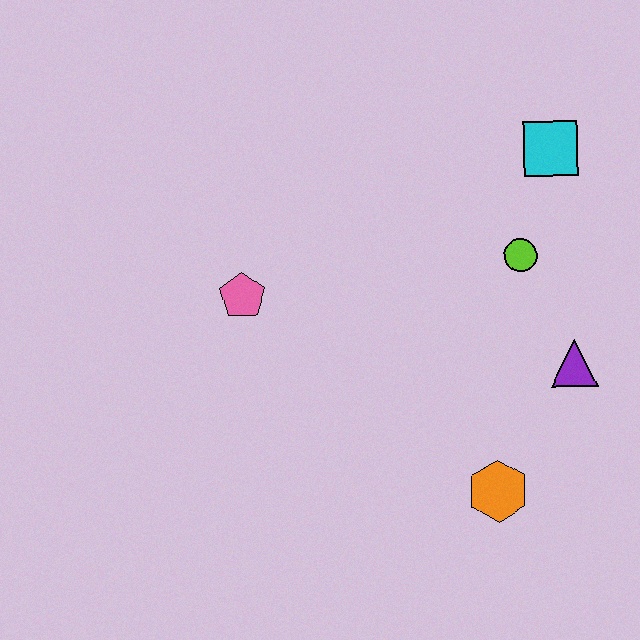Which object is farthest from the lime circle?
The pink pentagon is farthest from the lime circle.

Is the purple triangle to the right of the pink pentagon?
Yes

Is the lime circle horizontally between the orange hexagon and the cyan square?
Yes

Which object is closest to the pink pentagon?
The lime circle is closest to the pink pentagon.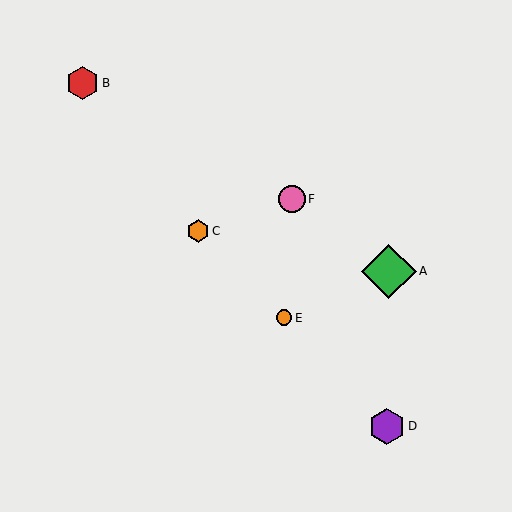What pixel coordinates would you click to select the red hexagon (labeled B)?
Click at (83, 83) to select the red hexagon B.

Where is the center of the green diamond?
The center of the green diamond is at (389, 271).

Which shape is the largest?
The green diamond (labeled A) is the largest.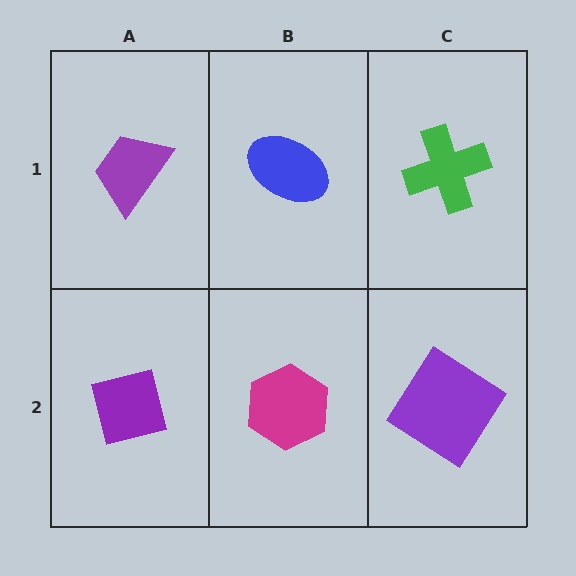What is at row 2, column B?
A magenta hexagon.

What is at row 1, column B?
A blue ellipse.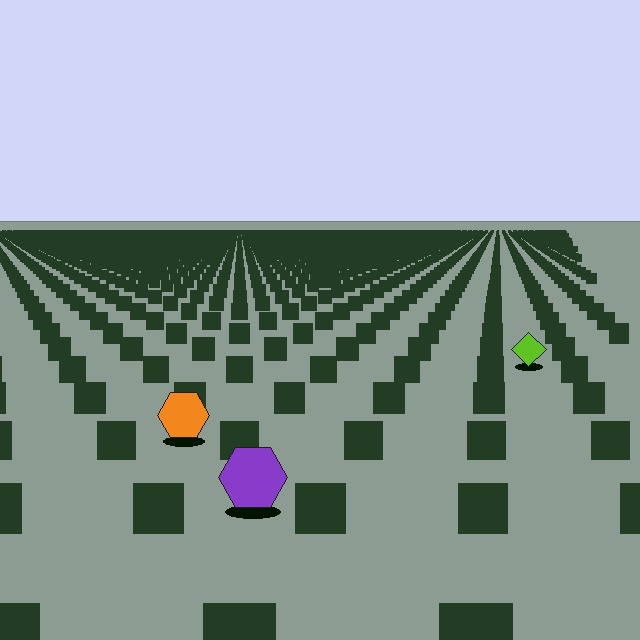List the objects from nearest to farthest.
From nearest to farthest: the purple hexagon, the orange hexagon, the lime diamond.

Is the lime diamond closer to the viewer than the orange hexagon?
No. The orange hexagon is closer — you can tell from the texture gradient: the ground texture is coarser near it.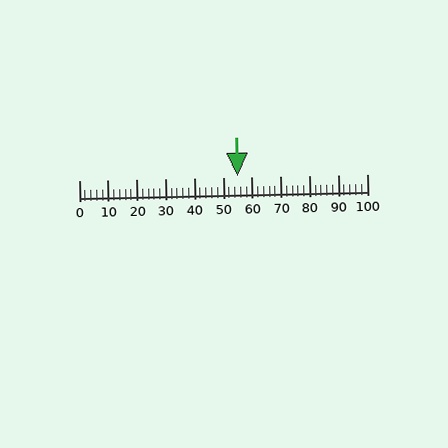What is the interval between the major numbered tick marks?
The major tick marks are spaced 10 units apart.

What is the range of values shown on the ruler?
The ruler shows values from 0 to 100.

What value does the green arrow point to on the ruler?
The green arrow points to approximately 55.